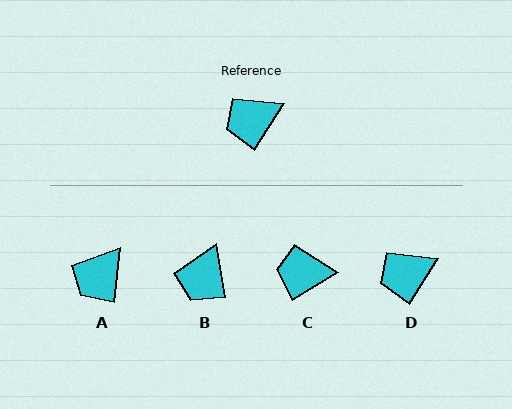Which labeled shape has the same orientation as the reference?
D.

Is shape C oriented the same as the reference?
No, it is off by about 26 degrees.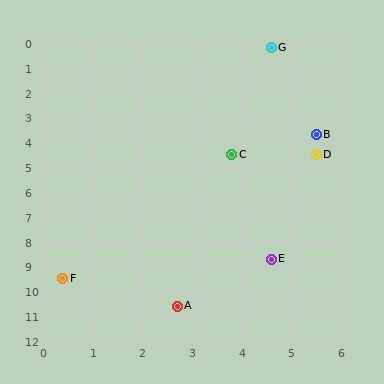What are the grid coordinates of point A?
Point A is at approximately (2.7, 10.6).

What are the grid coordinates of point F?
Point F is at approximately (0.4, 9.5).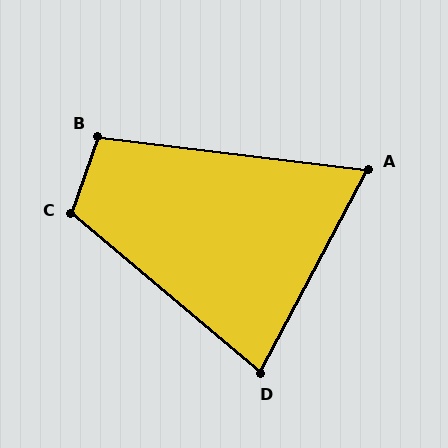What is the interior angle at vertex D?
Approximately 78 degrees (acute).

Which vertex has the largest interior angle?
C, at approximately 111 degrees.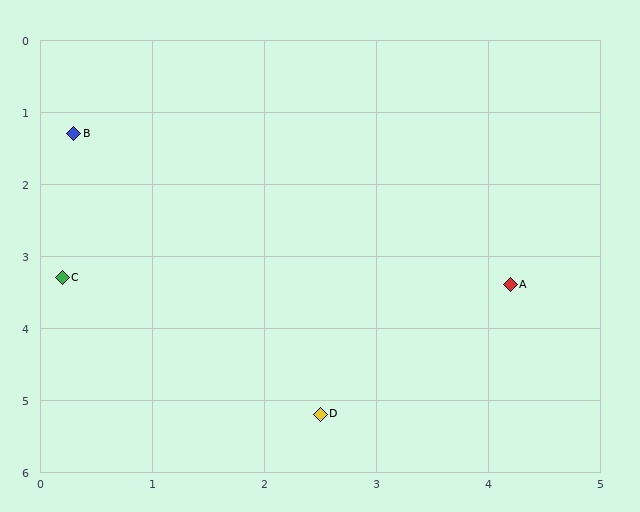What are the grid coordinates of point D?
Point D is at approximately (2.5, 5.2).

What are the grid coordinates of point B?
Point B is at approximately (0.3, 1.3).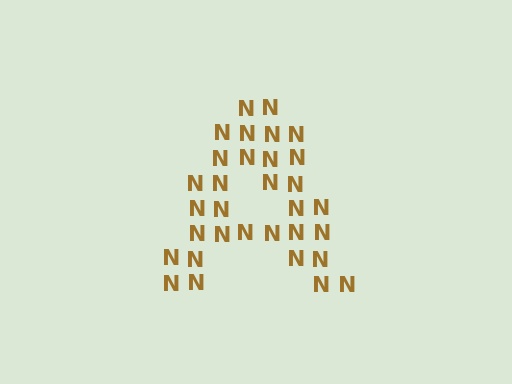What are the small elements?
The small elements are letter N's.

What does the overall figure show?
The overall figure shows the letter A.